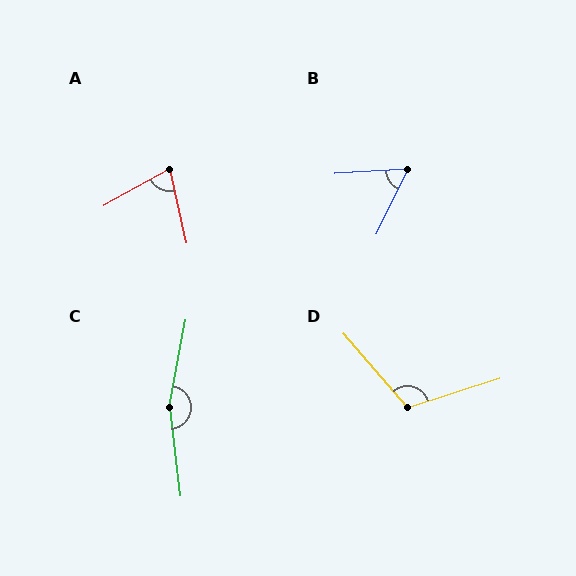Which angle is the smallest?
B, at approximately 61 degrees.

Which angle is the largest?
C, at approximately 163 degrees.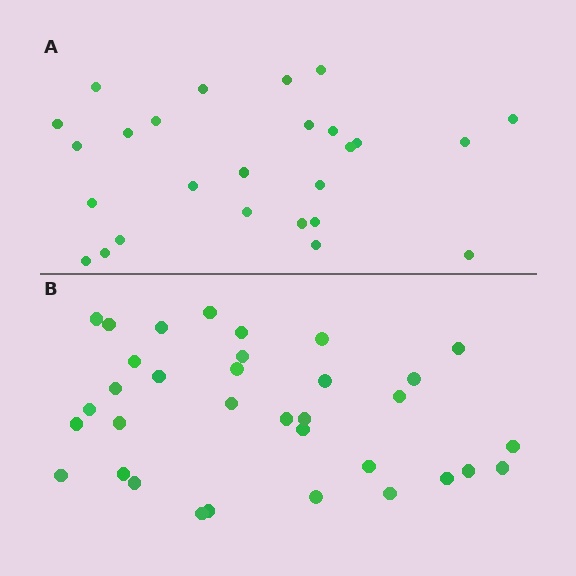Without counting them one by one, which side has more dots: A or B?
Region B (the bottom region) has more dots.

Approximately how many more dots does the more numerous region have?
Region B has roughly 8 or so more dots than region A.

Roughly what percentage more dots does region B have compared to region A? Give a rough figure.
About 30% more.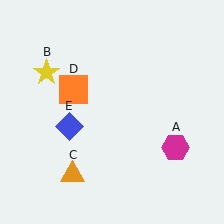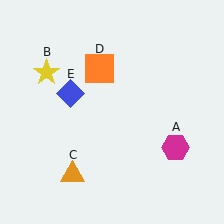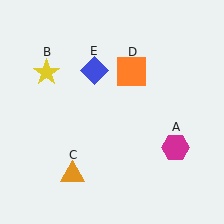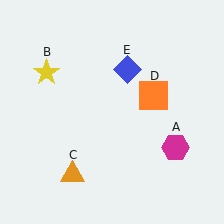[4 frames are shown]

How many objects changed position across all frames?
2 objects changed position: orange square (object D), blue diamond (object E).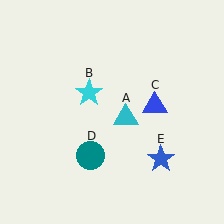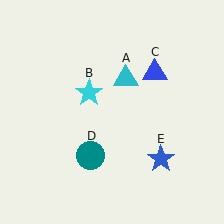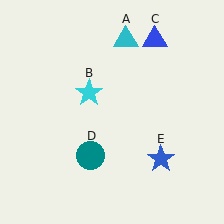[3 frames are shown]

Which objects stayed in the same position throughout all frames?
Cyan star (object B) and teal circle (object D) and blue star (object E) remained stationary.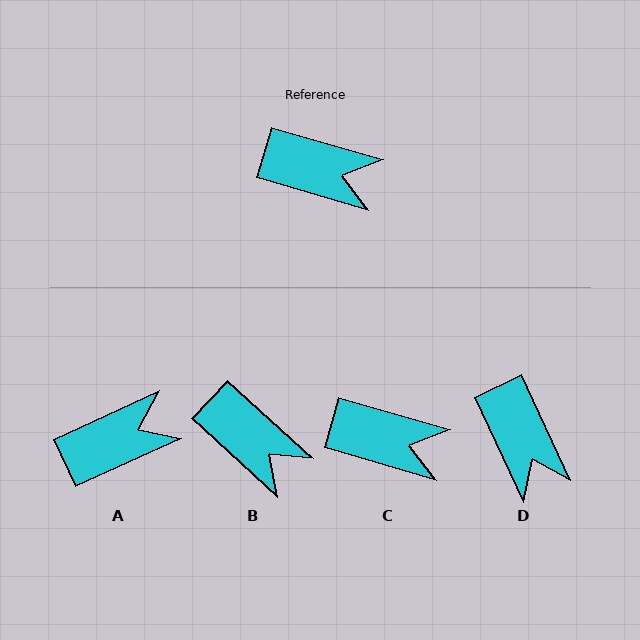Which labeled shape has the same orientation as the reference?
C.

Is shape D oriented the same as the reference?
No, it is off by about 49 degrees.